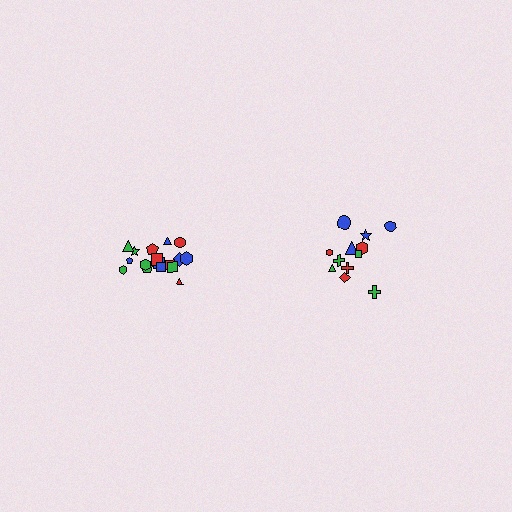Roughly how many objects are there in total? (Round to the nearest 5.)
Roughly 30 objects in total.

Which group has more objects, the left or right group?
The left group.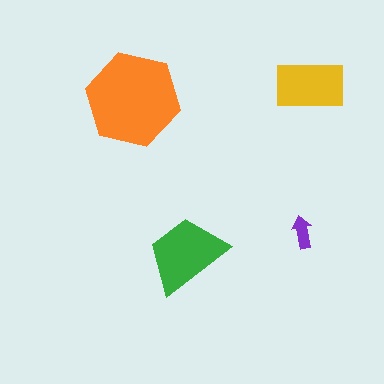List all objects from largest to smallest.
The orange hexagon, the green trapezoid, the yellow rectangle, the purple arrow.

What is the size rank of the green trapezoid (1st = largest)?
2nd.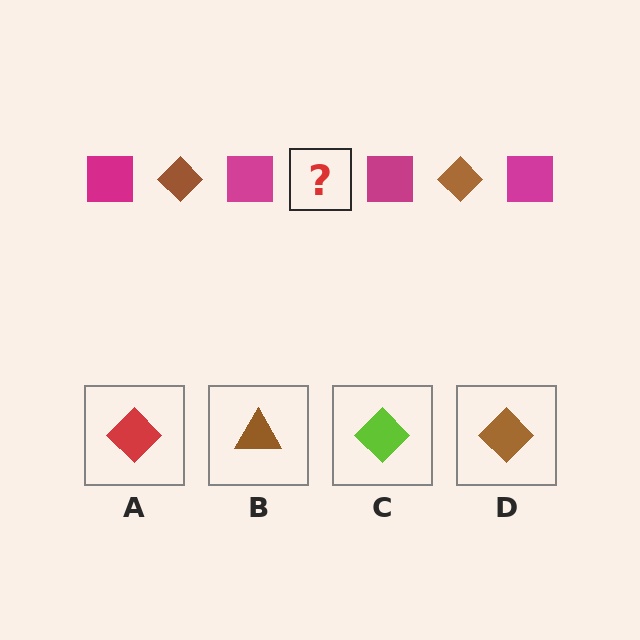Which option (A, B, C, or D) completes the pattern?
D.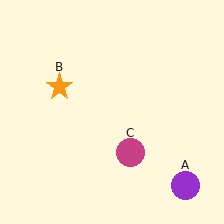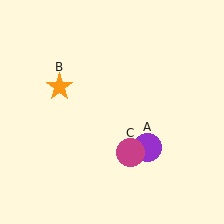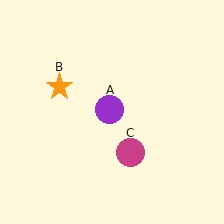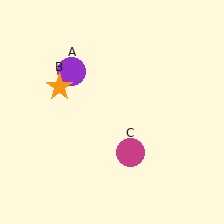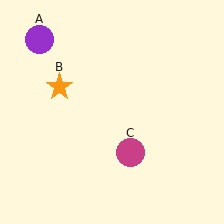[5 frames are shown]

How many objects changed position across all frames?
1 object changed position: purple circle (object A).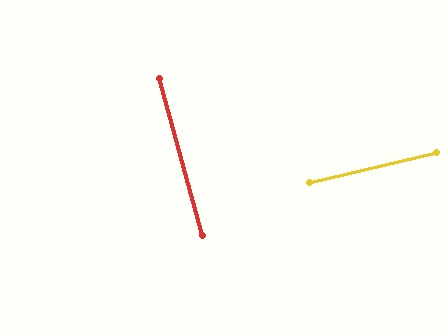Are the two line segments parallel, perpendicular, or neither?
Perpendicular — they meet at approximately 88°.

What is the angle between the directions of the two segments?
Approximately 88 degrees.